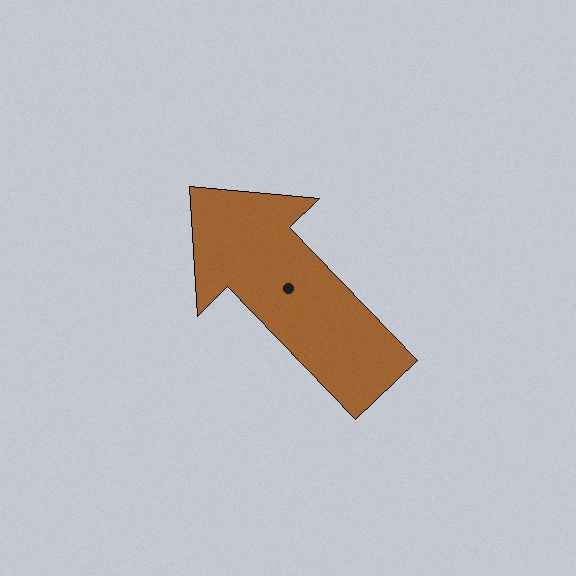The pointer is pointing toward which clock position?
Roughly 11 o'clock.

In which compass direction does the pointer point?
Northwest.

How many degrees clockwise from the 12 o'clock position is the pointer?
Approximately 316 degrees.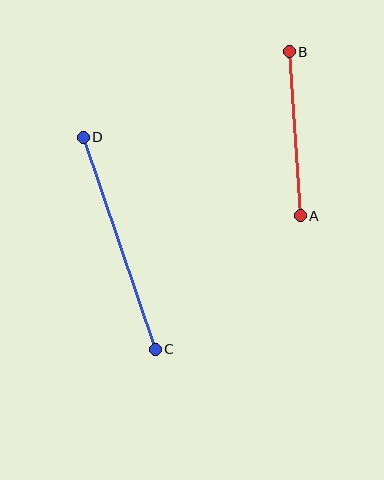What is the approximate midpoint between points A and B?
The midpoint is at approximately (295, 134) pixels.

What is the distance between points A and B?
The distance is approximately 164 pixels.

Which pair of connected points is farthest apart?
Points C and D are farthest apart.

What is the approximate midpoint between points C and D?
The midpoint is at approximately (119, 243) pixels.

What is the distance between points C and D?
The distance is approximately 224 pixels.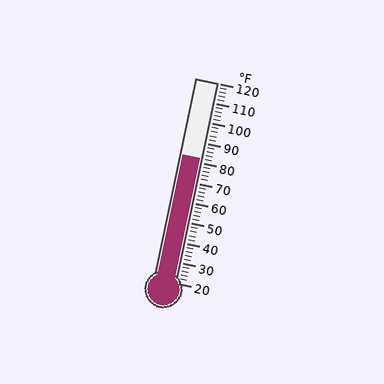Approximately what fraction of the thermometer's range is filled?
The thermometer is filled to approximately 60% of its range.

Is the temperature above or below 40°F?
The temperature is above 40°F.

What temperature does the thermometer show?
The thermometer shows approximately 82°F.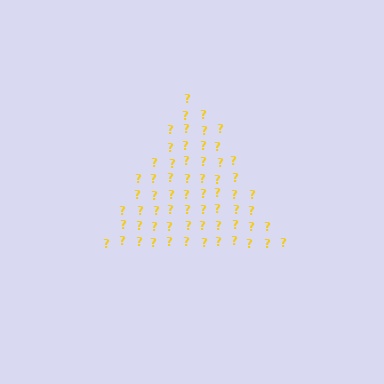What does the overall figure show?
The overall figure shows a triangle.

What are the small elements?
The small elements are question marks.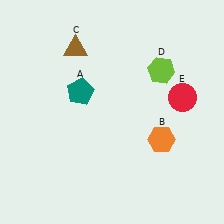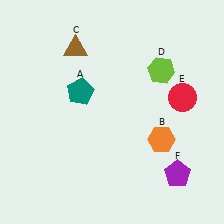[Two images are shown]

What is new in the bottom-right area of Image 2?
A purple pentagon (F) was added in the bottom-right area of Image 2.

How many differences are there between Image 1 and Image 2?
There is 1 difference between the two images.